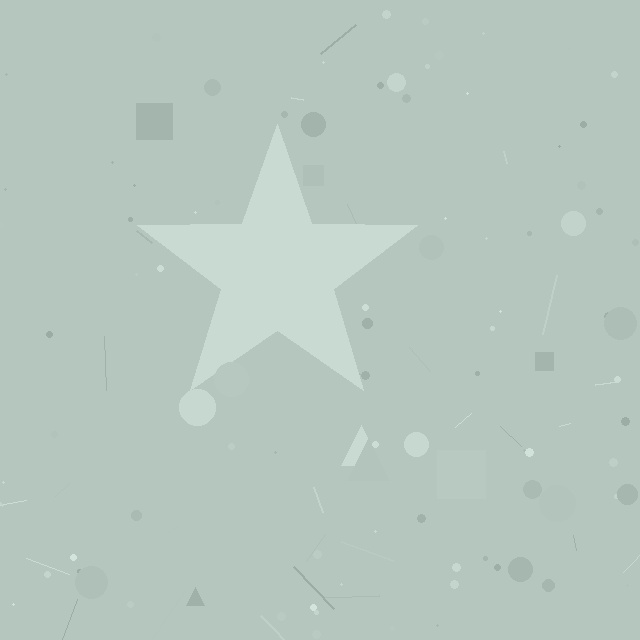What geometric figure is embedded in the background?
A star is embedded in the background.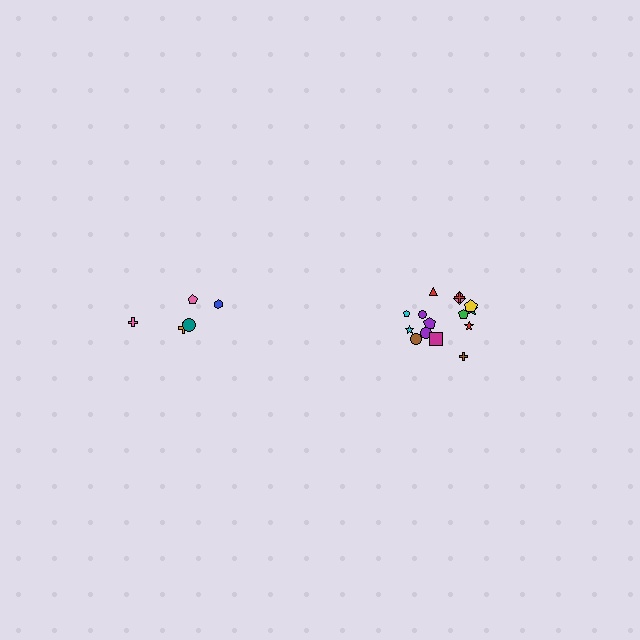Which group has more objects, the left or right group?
The right group.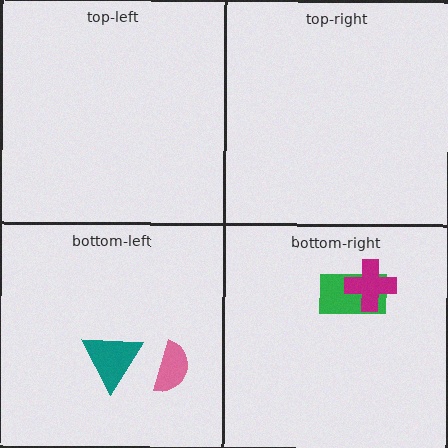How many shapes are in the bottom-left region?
2.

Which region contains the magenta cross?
The bottom-right region.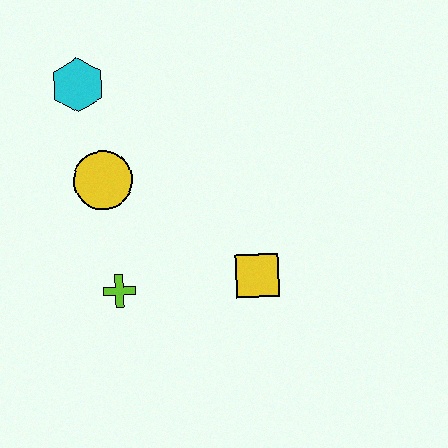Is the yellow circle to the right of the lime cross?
No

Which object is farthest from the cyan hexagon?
The yellow square is farthest from the cyan hexagon.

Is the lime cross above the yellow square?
No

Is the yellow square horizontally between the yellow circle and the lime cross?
No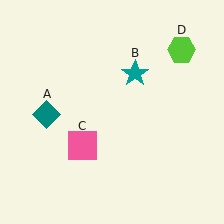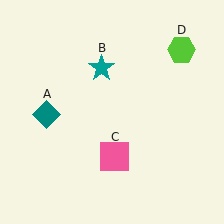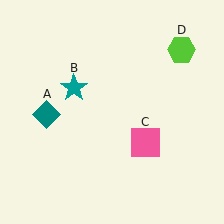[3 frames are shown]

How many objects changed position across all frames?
2 objects changed position: teal star (object B), pink square (object C).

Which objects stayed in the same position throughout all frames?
Teal diamond (object A) and lime hexagon (object D) remained stationary.